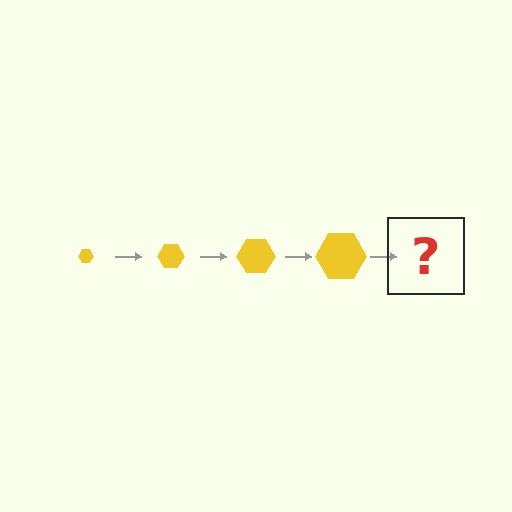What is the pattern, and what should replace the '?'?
The pattern is that the hexagon gets progressively larger each step. The '?' should be a yellow hexagon, larger than the previous one.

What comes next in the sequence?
The next element should be a yellow hexagon, larger than the previous one.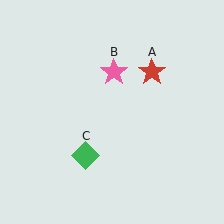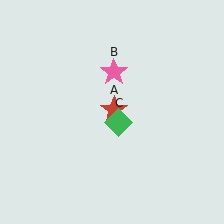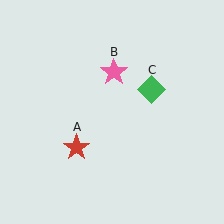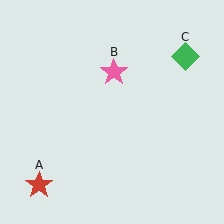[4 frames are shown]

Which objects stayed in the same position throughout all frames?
Pink star (object B) remained stationary.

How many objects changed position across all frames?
2 objects changed position: red star (object A), green diamond (object C).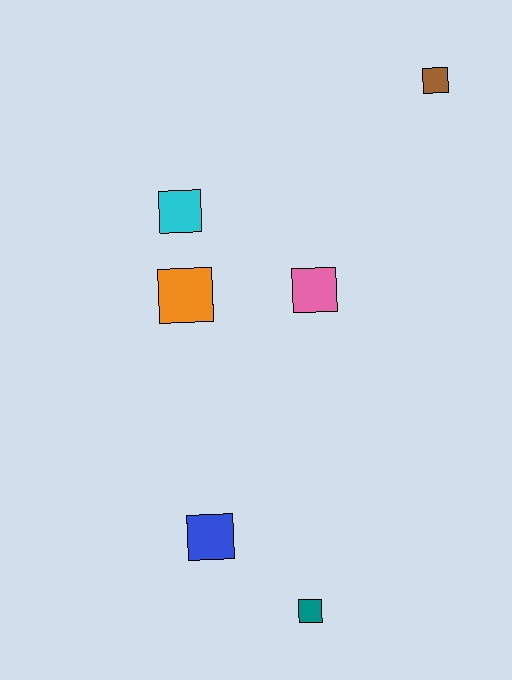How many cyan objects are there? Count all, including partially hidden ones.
There is 1 cyan object.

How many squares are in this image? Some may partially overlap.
There are 6 squares.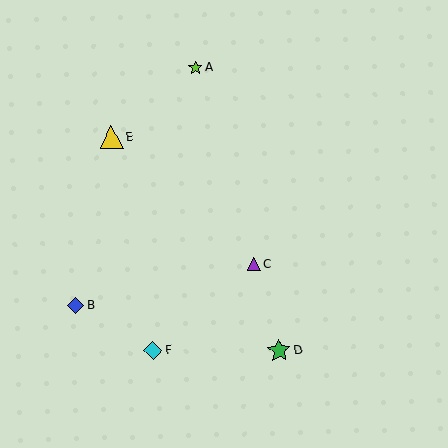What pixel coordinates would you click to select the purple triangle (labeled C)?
Click at (254, 264) to select the purple triangle C.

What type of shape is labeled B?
Shape B is a blue diamond.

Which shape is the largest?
The yellow triangle (labeled E) is the largest.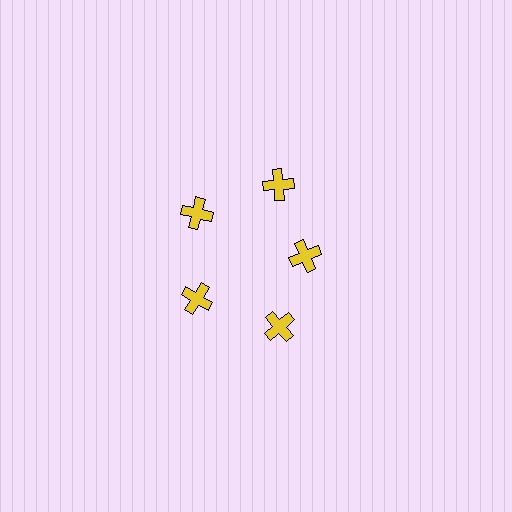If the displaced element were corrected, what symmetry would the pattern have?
It would have 5-fold rotational symmetry — the pattern would map onto itself every 72 degrees.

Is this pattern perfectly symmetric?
No. The 5 yellow crosses are arranged in a ring, but one element near the 3 o'clock position is pulled inward toward the center, breaking the 5-fold rotational symmetry.